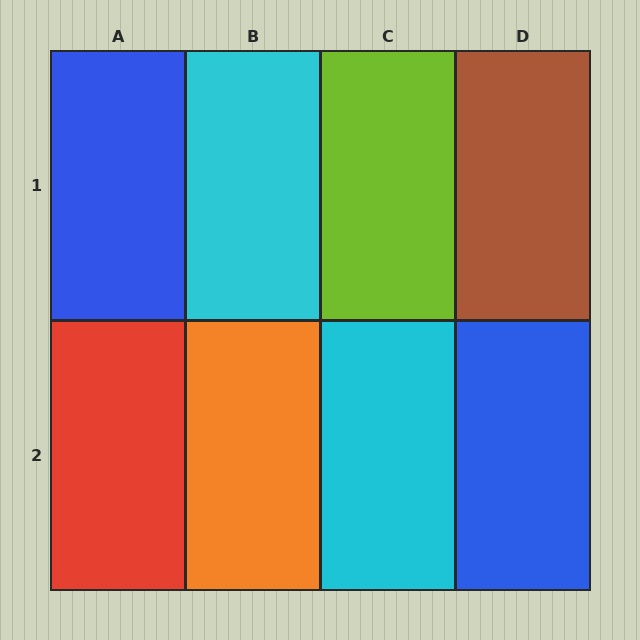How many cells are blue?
2 cells are blue.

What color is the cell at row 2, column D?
Blue.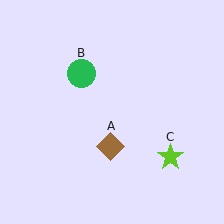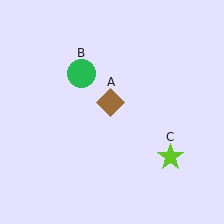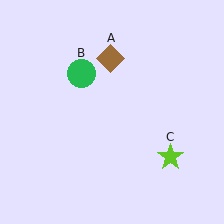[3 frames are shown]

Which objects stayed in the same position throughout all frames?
Green circle (object B) and lime star (object C) remained stationary.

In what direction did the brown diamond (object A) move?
The brown diamond (object A) moved up.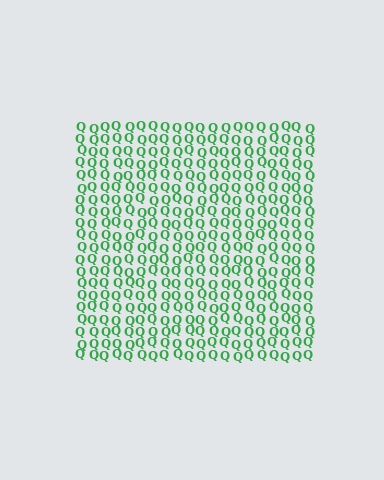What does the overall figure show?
The overall figure shows a square.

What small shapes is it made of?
It is made of small letter Q's.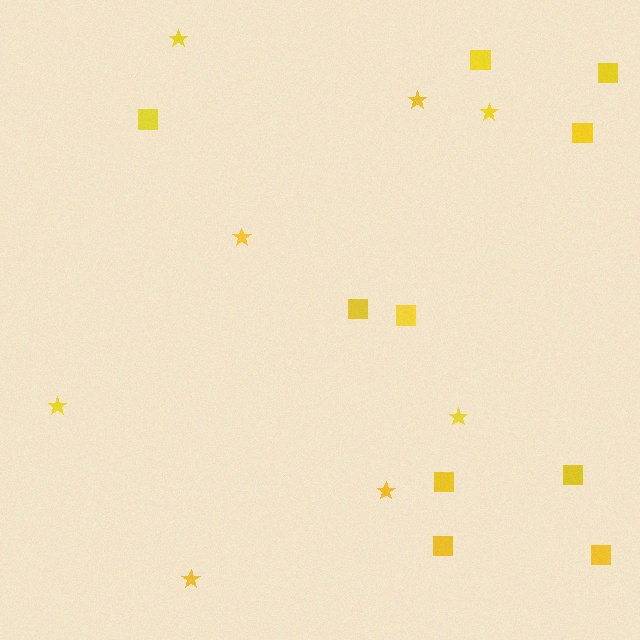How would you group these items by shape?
There are 2 groups: one group of squares (10) and one group of stars (8).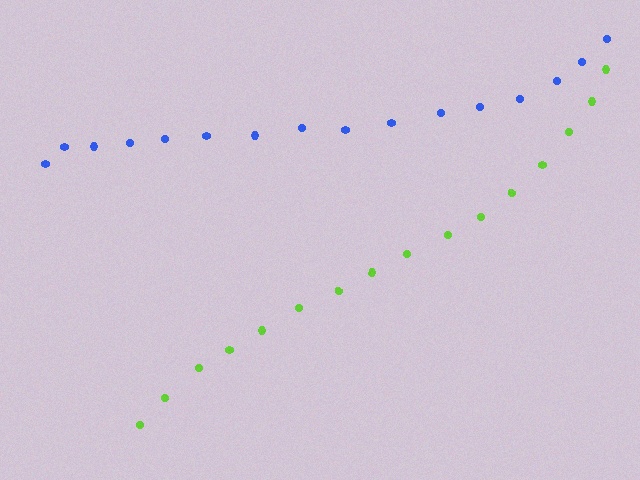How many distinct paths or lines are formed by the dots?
There are 2 distinct paths.